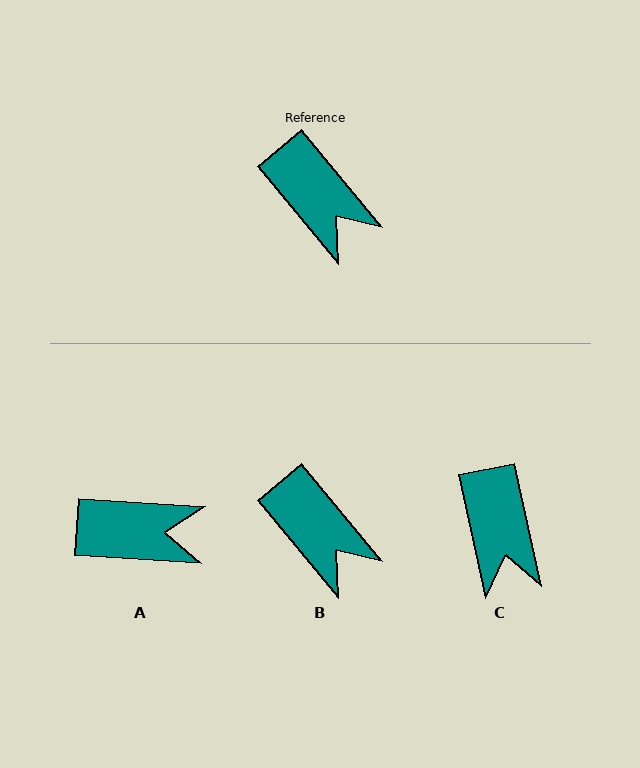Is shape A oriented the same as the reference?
No, it is off by about 47 degrees.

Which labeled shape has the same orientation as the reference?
B.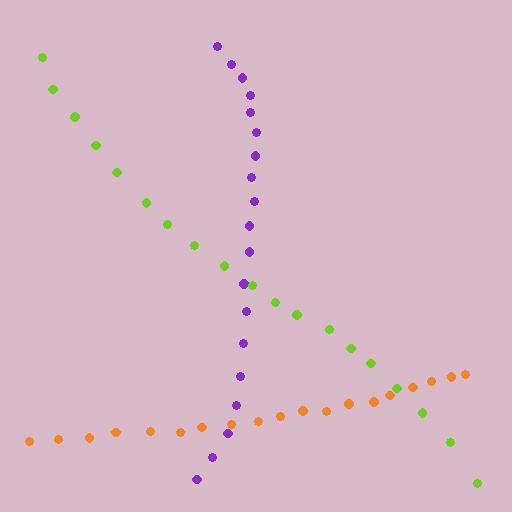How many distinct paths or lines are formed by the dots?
There are 3 distinct paths.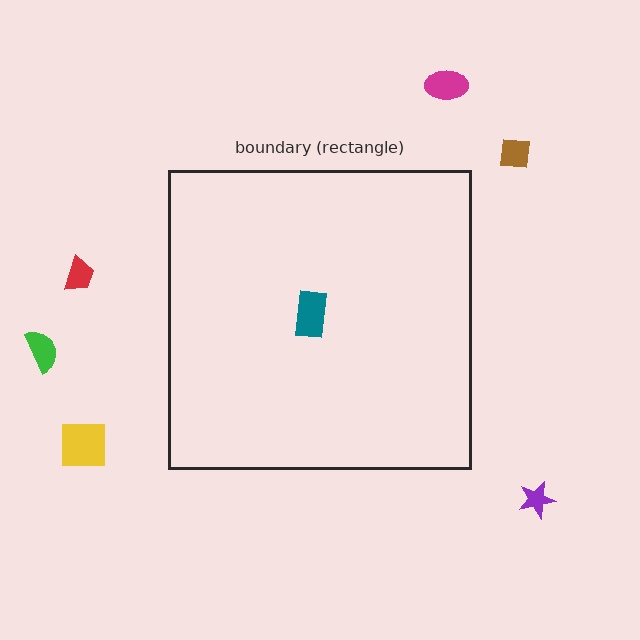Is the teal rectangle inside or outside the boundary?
Inside.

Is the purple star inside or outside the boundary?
Outside.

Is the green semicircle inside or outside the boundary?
Outside.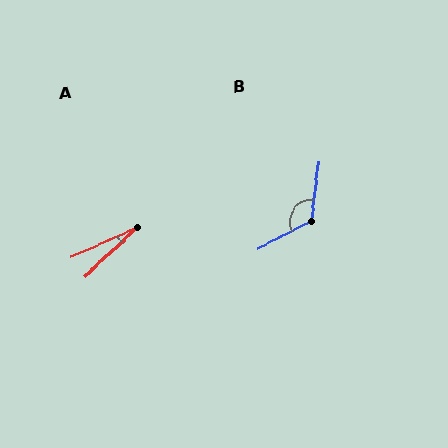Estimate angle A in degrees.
Approximately 19 degrees.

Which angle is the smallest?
A, at approximately 19 degrees.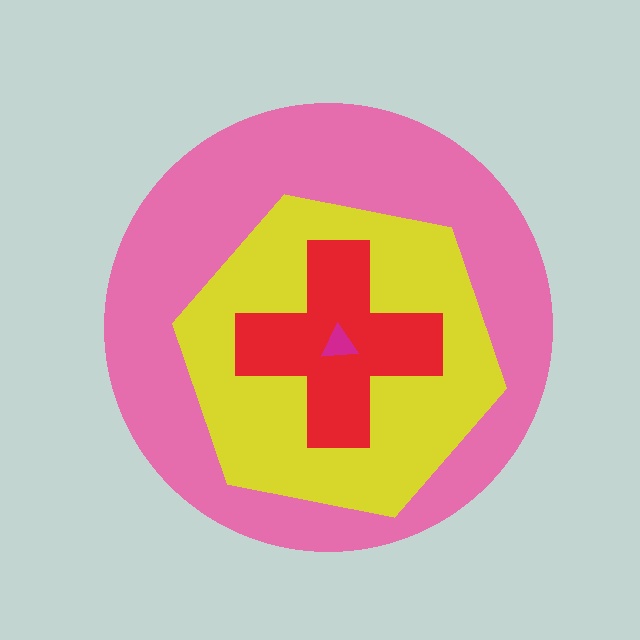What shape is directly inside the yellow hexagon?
The red cross.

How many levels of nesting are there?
4.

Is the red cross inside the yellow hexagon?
Yes.